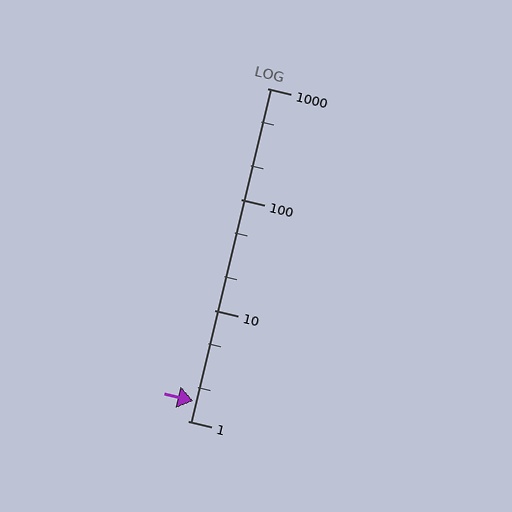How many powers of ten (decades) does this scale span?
The scale spans 3 decades, from 1 to 1000.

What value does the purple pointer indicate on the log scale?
The pointer indicates approximately 1.5.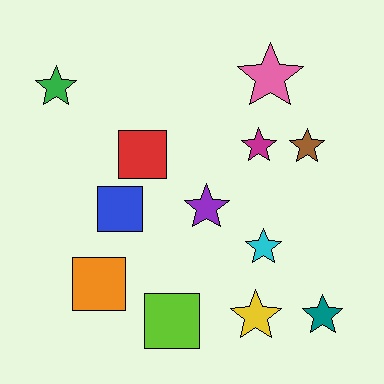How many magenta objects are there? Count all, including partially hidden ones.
There is 1 magenta object.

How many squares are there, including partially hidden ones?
There are 4 squares.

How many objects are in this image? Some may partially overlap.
There are 12 objects.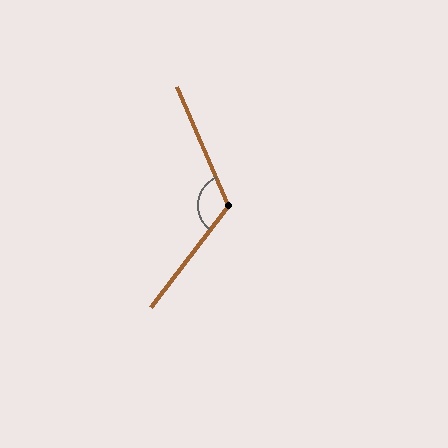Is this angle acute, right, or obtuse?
It is obtuse.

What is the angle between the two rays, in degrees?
Approximately 119 degrees.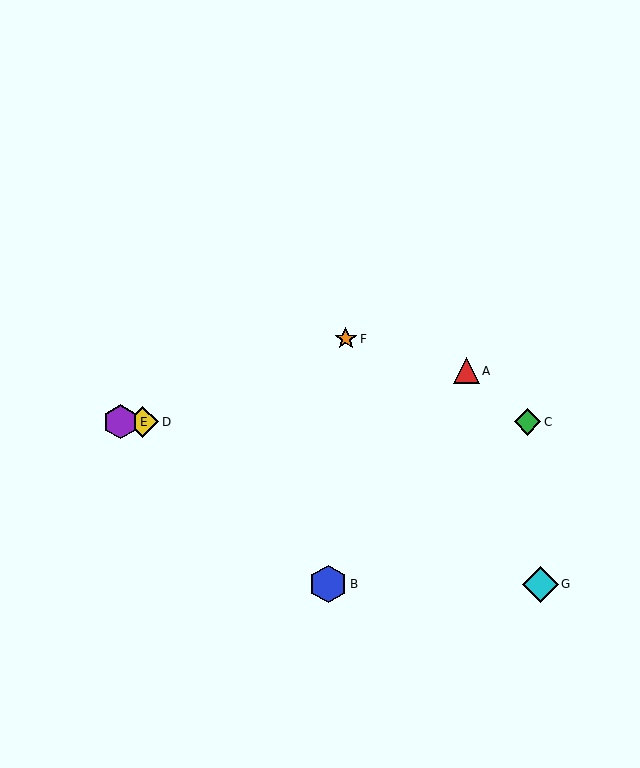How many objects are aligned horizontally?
3 objects (C, D, E) are aligned horizontally.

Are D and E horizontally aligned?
Yes, both are at y≈422.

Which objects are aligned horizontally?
Objects C, D, E are aligned horizontally.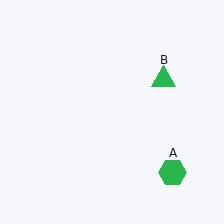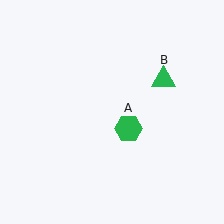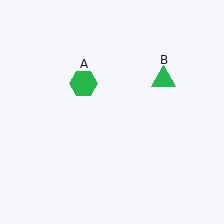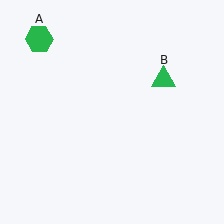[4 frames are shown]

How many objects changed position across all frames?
1 object changed position: green hexagon (object A).